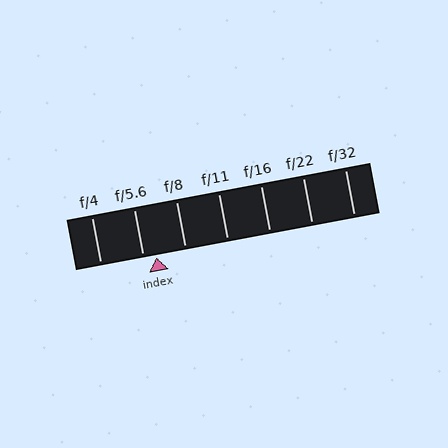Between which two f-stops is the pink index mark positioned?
The index mark is between f/5.6 and f/8.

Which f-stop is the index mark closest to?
The index mark is closest to f/5.6.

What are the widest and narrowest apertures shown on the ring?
The widest aperture shown is f/4 and the narrowest is f/32.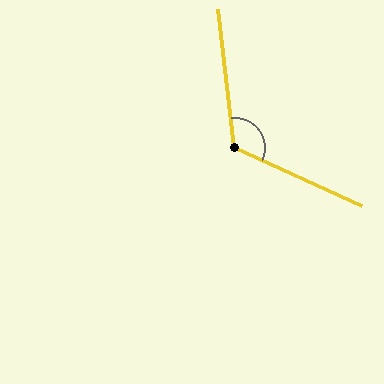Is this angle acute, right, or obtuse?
It is obtuse.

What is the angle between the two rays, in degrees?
Approximately 121 degrees.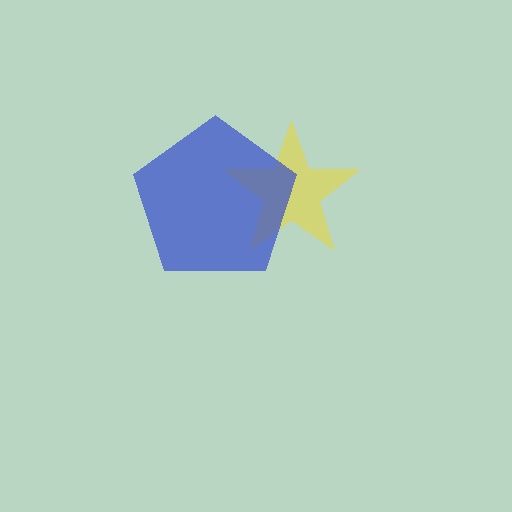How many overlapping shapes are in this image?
There are 2 overlapping shapes in the image.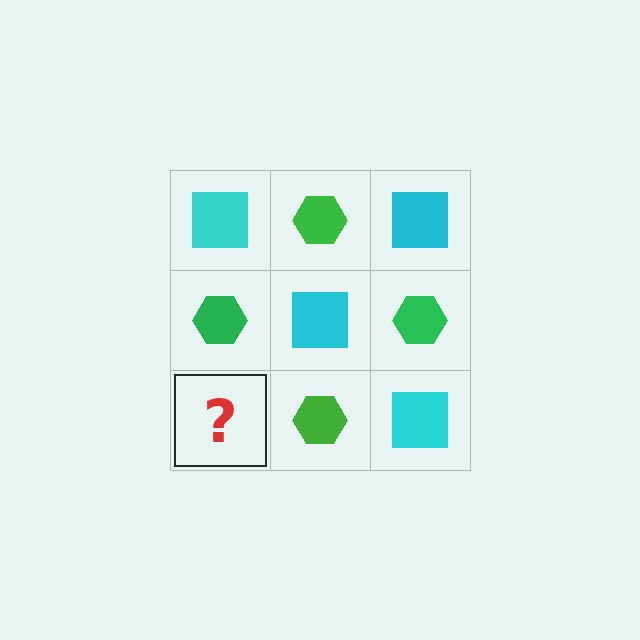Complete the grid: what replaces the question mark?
The question mark should be replaced with a cyan square.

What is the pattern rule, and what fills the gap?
The rule is that it alternates cyan square and green hexagon in a checkerboard pattern. The gap should be filled with a cyan square.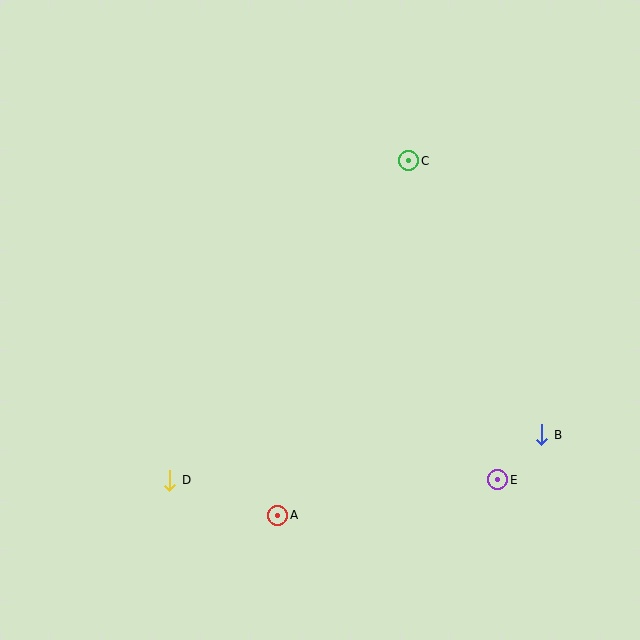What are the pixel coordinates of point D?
Point D is at (170, 480).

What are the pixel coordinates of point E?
Point E is at (498, 480).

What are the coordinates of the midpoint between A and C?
The midpoint between A and C is at (343, 338).